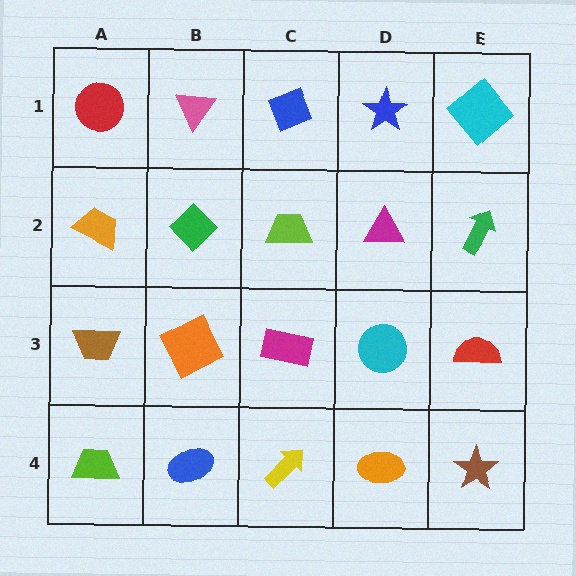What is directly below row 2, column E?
A red semicircle.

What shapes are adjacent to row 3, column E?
A green arrow (row 2, column E), a brown star (row 4, column E), a cyan circle (row 3, column D).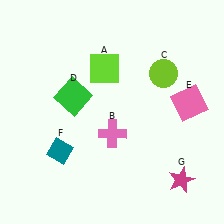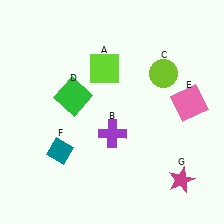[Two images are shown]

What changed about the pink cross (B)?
In Image 1, B is pink. In Image 2, it changed to purple.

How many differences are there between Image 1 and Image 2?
There is 1 difference between the two images.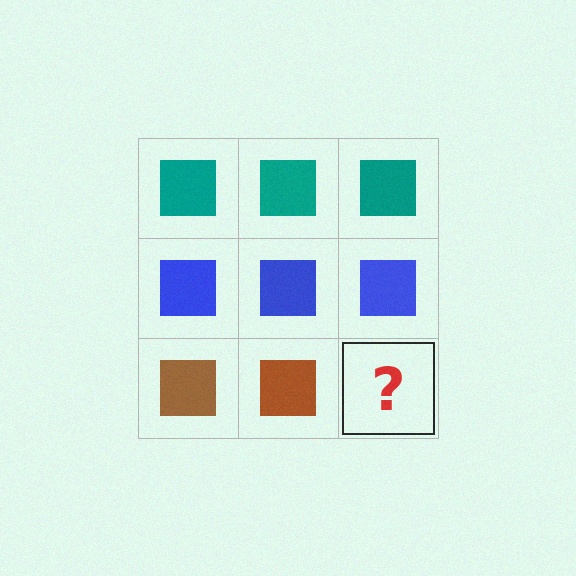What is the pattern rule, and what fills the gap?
The rule is that each row has a consistent color. The gap should be filled with a brown square.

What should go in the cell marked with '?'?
The missing cell should contain a brown square.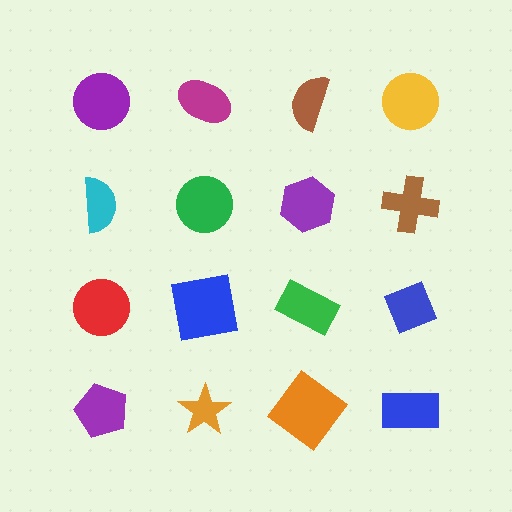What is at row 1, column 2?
A magenta ellipse.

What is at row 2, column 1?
A cyan semicircle.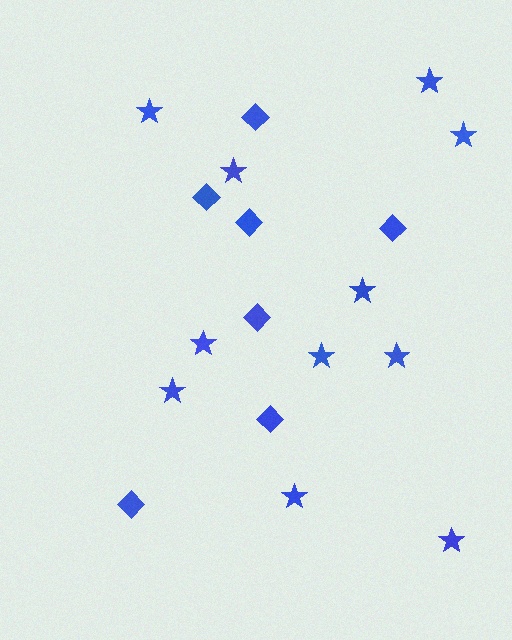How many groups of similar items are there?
There are 2 groups: one group of stars (11) and one group of diamonds (7).